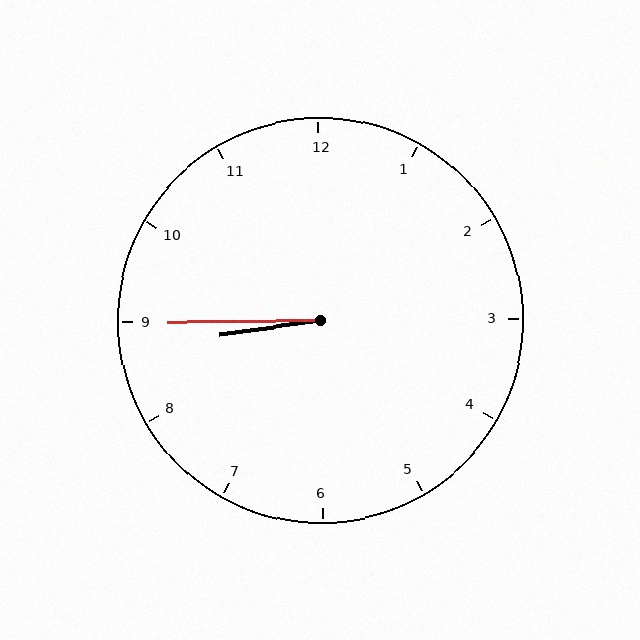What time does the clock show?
8:45.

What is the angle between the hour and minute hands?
Approximately 8 degrees.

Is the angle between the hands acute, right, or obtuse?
It is acute.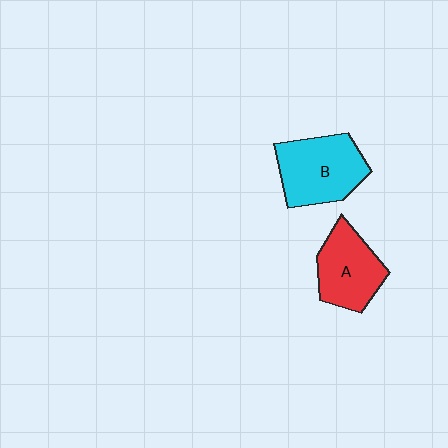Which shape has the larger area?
Shape B (cyan).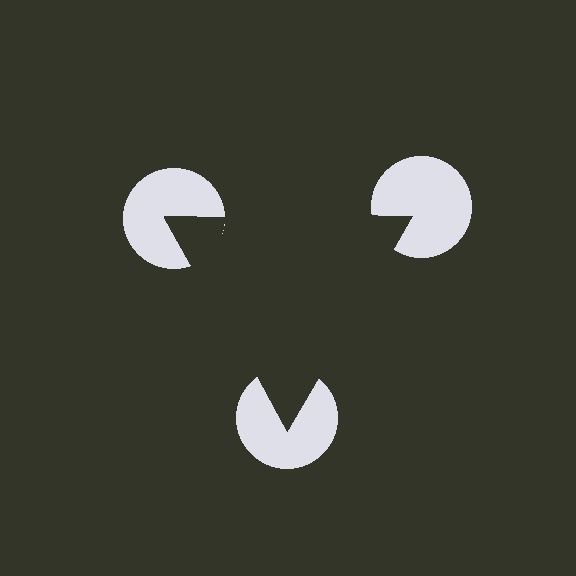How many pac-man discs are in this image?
There are 3 — one at each vertex of the illusory triangle.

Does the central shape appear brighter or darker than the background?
It typically appears slightly darker than the background, even though no actual brightness change is drawn.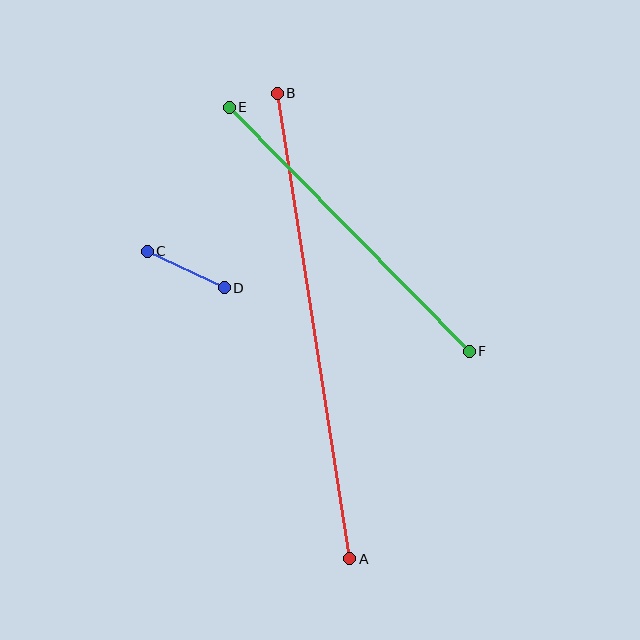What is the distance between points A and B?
The distance is approximately 471 pixels.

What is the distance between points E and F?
The distance is approximately 342 pixels.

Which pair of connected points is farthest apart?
Points A and B are farthest apart.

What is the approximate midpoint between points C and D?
The midpoint is at approximately (186, 269) pixels.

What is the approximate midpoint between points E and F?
The midpoint is at approximately (349, 229) pixels.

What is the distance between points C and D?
The distance is approximately 85 pixels.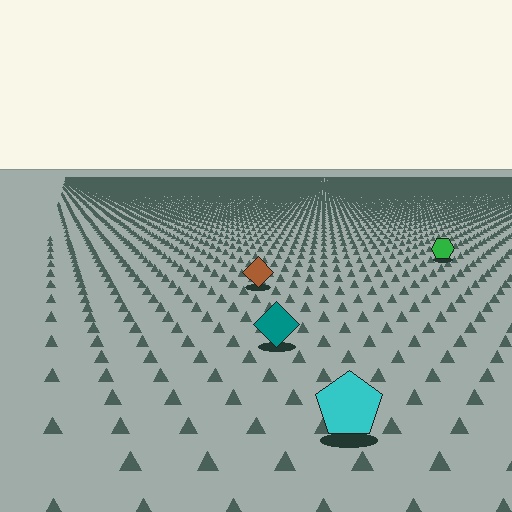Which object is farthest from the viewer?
The green hexagon is farthest from the viewer. It appears smaller and the ground texture around it is denser.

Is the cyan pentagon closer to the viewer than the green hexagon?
Yes. The cyan pentagon is closer — you can tell from the texture gradient: the ground texture is coarser near it.